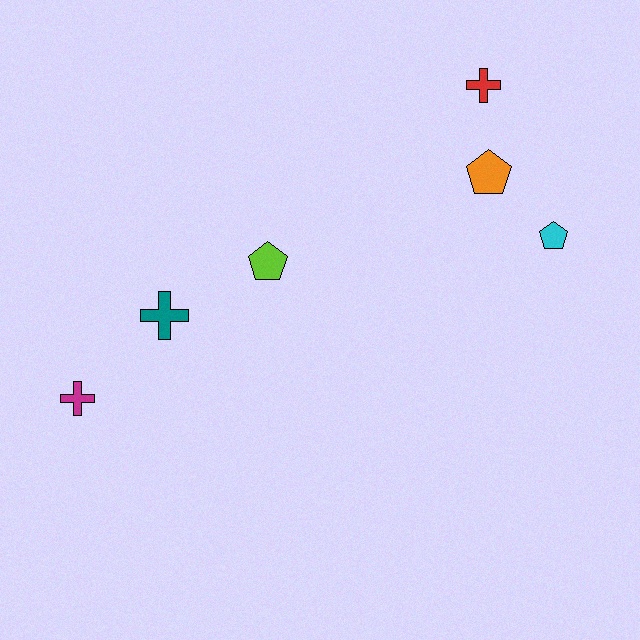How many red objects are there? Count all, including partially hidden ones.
There is 1 red object.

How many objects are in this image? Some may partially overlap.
There are 6 objects.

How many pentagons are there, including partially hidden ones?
There are 3 pentagons.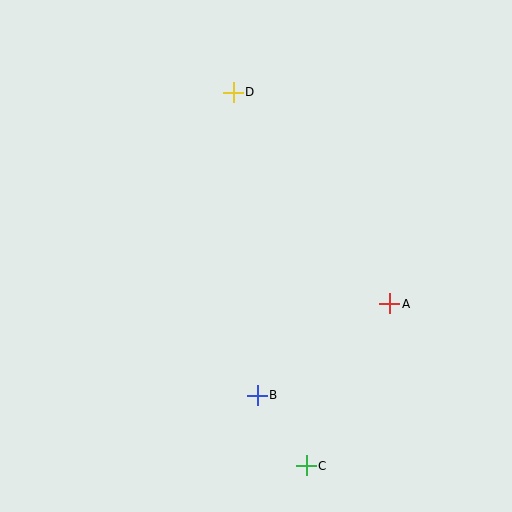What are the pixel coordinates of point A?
Point A is at (390, 304).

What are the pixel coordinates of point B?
Point B is at (257, 395).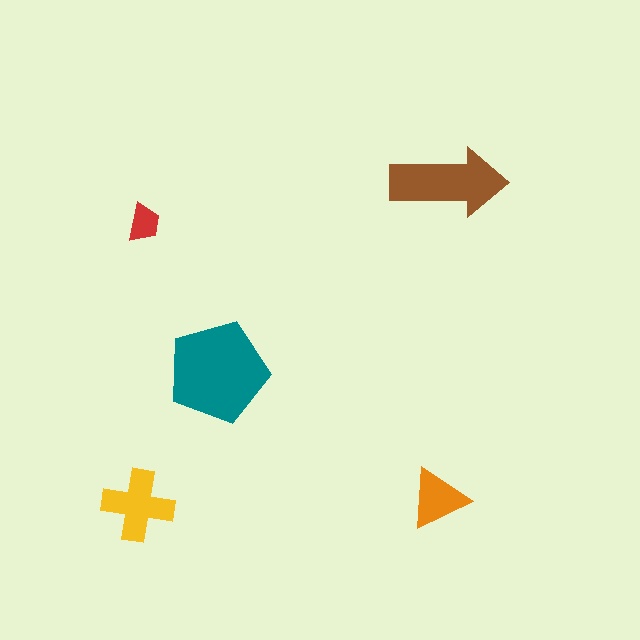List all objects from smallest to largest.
The red trapezoid, the orange triangle, the yellow cross, the brown arrow, the teal pentagon.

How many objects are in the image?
There are 5 objects in the image.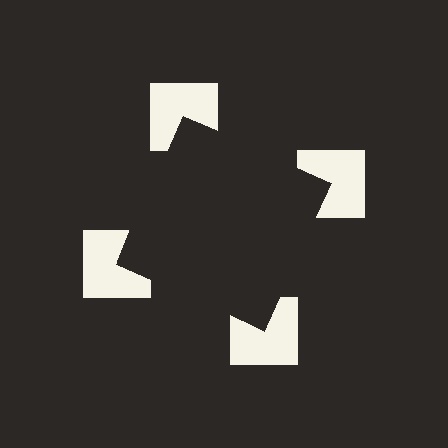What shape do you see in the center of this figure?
An illusory square — its edges are inferred from the aligned wedge cuts in the notched squares, not physically drawn.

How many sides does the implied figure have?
4 sides.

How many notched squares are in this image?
There are 4 — one at each vertex of the illusory square.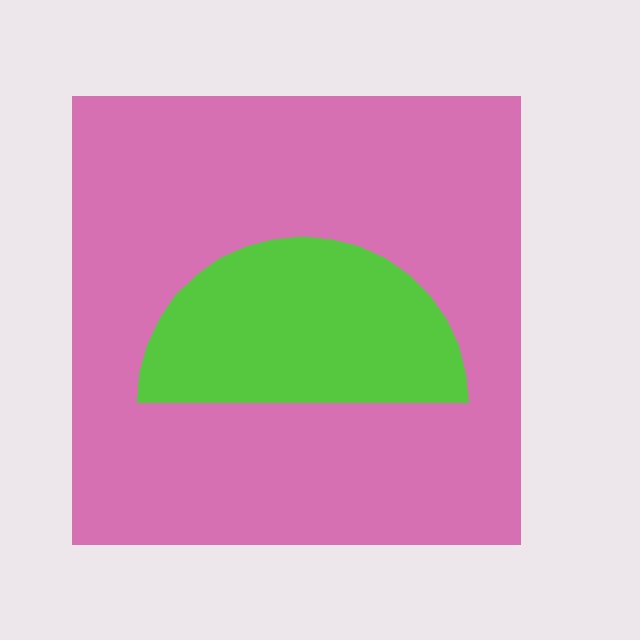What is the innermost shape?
The lime semicircle.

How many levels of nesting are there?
2.